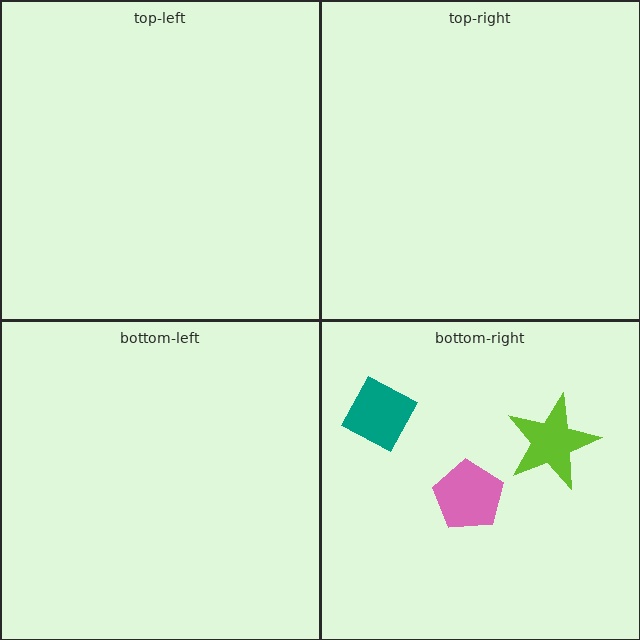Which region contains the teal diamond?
The bottom-right region.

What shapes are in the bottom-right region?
The pink pentagon, the lime star, the teal diamond.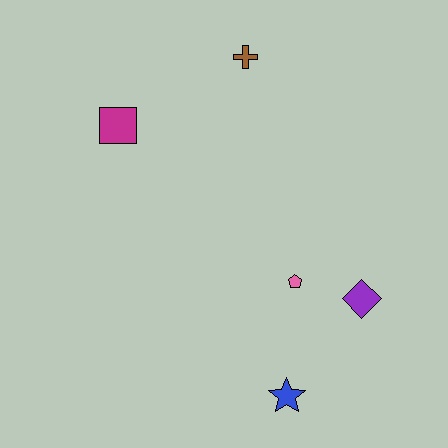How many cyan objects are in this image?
There are no cyan objects.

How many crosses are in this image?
There is 1 cross.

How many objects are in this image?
There are 5 objects.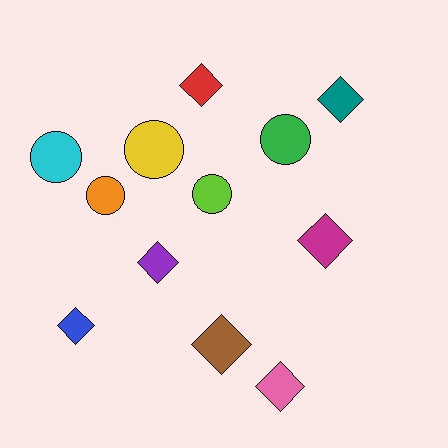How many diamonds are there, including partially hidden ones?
There are 7 diamonds.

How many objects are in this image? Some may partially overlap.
There are 12 objects.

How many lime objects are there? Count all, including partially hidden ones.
There is 1 lime object.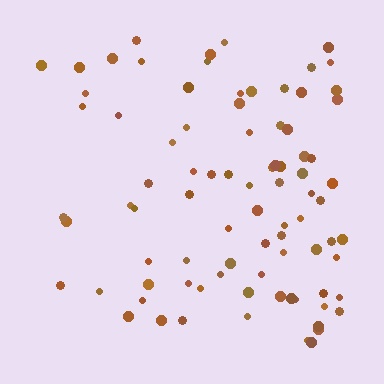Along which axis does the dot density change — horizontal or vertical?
Horizontal.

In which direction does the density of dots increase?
From left to right, with the right side densest.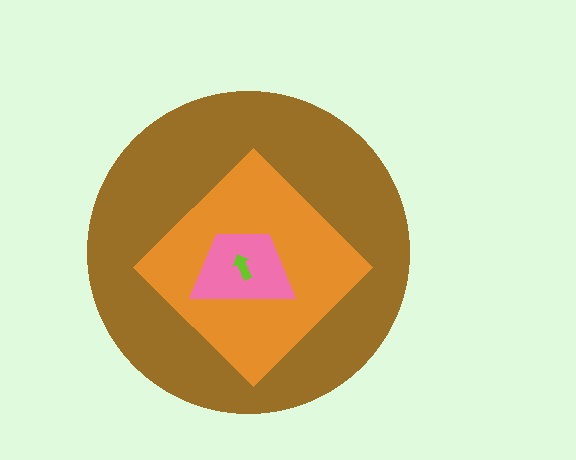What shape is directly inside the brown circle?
The orange diamond.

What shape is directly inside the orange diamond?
The pink trapezoid.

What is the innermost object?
The lime arrow.